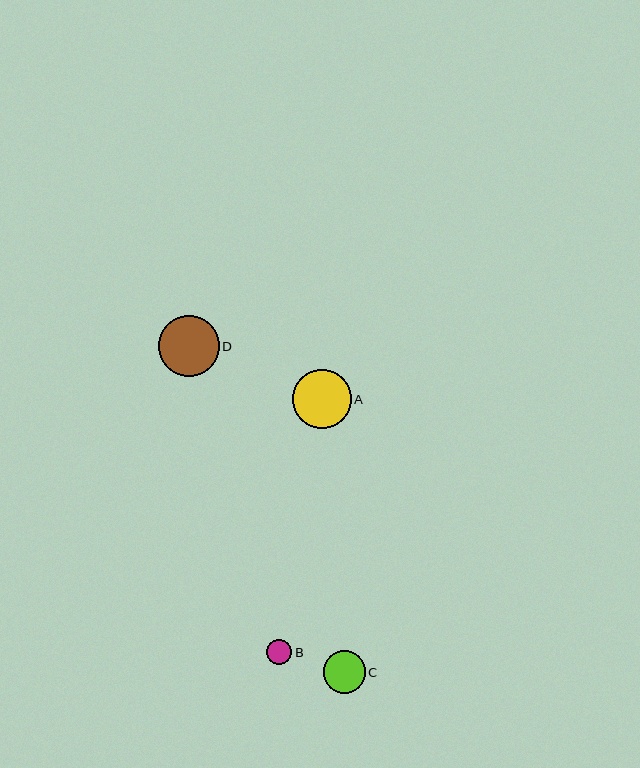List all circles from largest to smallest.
From largest to smallest: D, A, C, B.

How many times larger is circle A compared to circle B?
Circle A is approximately 2.4 times the size of circle B.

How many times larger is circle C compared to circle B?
Circle C is approximately 1.7 times the size of circle B.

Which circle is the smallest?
Circle B is the smallest with a size of approximately 25 pixels.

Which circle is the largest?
Circle D is the largest with a size of approximately 60 pixels.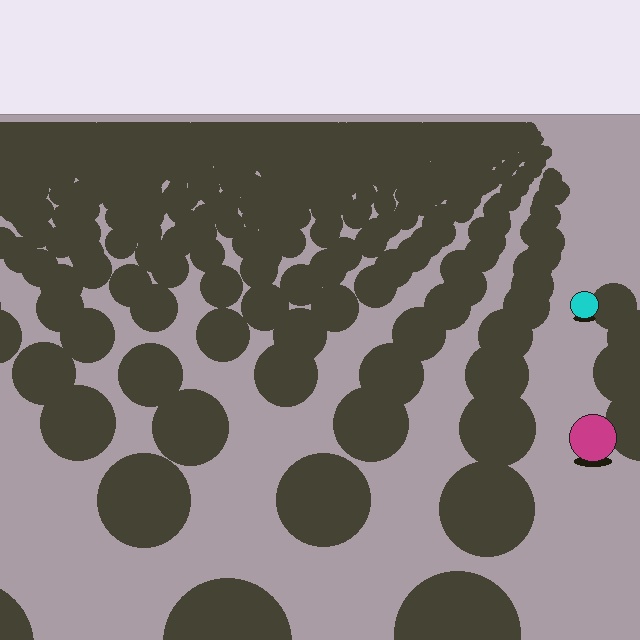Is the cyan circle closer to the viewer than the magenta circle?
No. The magenta circle is closer — you can tell from the texture gradient: the ground texture is coarser near it.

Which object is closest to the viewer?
The magenta circle is closest. The texture marks near it are larger and more spread out.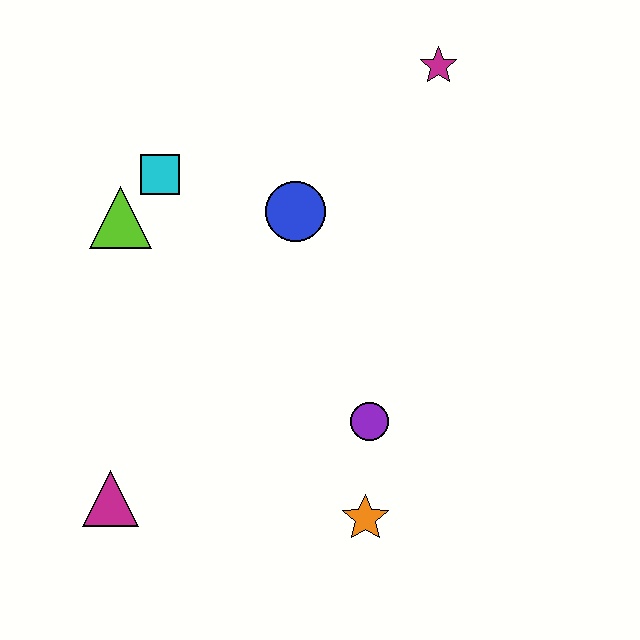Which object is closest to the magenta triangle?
The orange star is closest to the magenta triangle.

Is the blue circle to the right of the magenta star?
No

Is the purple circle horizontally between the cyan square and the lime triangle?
No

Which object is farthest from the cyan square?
The orange star is farthest from the cyan square.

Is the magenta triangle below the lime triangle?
Yes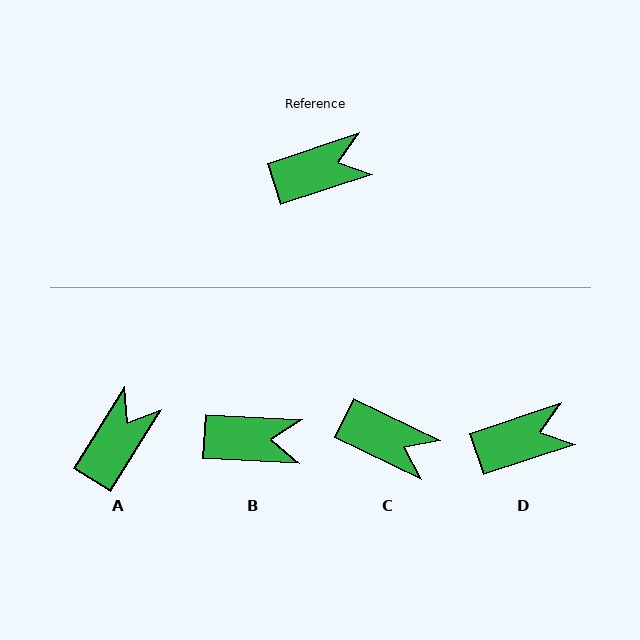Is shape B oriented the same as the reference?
No, it is off by about 21 degrees.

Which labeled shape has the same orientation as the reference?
D.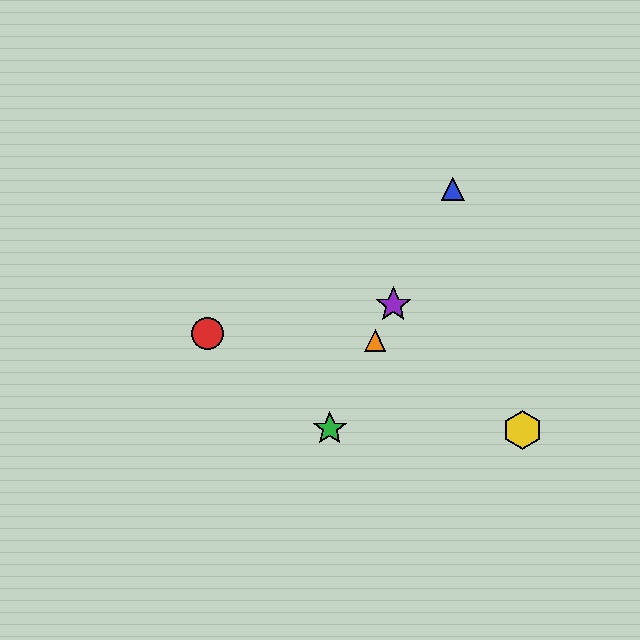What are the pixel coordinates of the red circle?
The red circle is at (207, 333).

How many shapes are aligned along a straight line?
4 shapes (the blue triangle, the green star, the purple star, the orange triangle) are aligned along a straight line.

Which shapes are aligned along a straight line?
The blue triangle, the green star, the purple star, the orange triangle are aligned along a straight line.